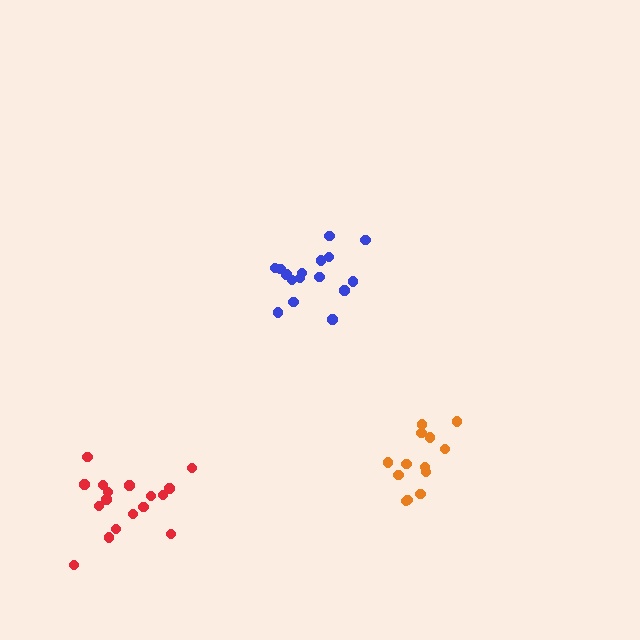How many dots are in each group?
Group 1: 17 dots, Group 2: 13 dots, Group 3: 16 dots (46 total).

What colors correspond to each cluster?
The clusters are colored: red, orange, blue.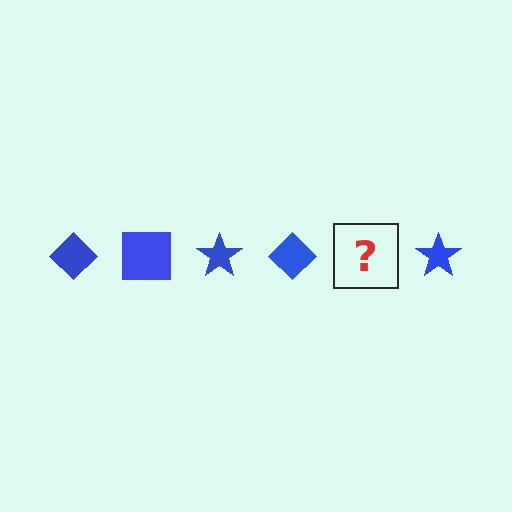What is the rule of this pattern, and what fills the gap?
The rule is that the pattern cycles through diamond, square, star shapes in blue. The gap should be filled with a blue square.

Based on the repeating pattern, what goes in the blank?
The blank should be a blue square.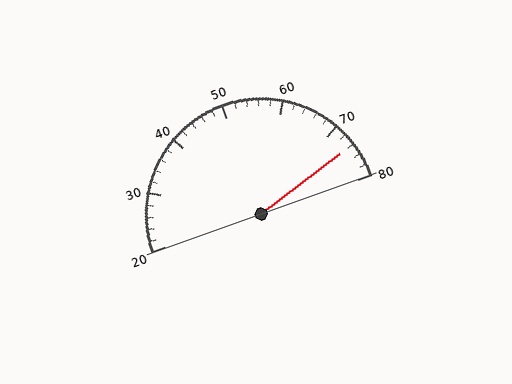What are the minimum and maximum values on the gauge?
The gauge ranges from 20 to 80.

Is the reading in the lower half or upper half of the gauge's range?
The reading is in the upper half of the range (20 to 80).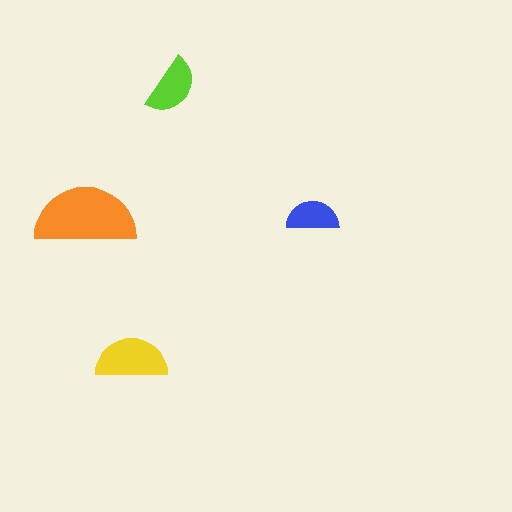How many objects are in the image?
There are 4 objects in the image.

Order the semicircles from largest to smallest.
the orange one, the yellow one, the lime one, the blue one.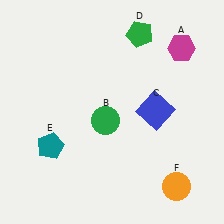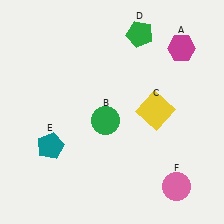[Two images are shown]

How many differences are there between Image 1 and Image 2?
There are 2 differences between the two images.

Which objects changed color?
C changed from blue to yellow. F changed from orange to pink.